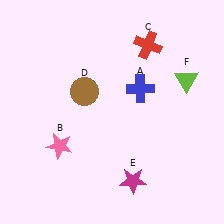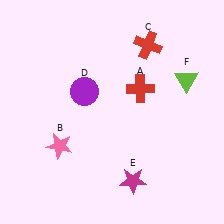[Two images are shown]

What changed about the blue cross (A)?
In Image 1, A is blue. In Image 2, it changed to red.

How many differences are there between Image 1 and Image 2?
There are 2 differences between the two images.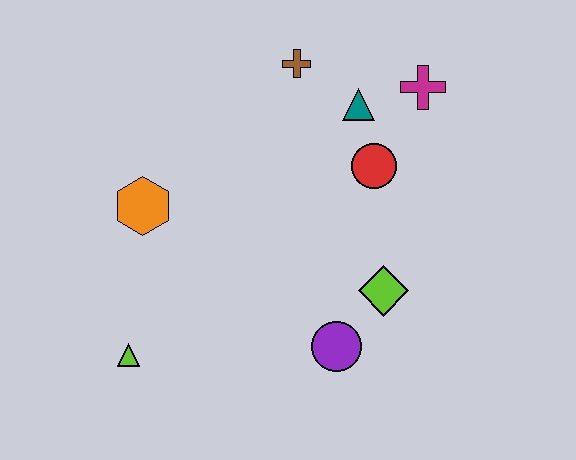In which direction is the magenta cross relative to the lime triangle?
The magenta cross is to the right of the lime triangle.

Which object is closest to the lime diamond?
The purple circle is closest to the lime diamond.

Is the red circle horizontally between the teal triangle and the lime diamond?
Yes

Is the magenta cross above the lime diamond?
Yes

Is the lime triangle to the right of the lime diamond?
No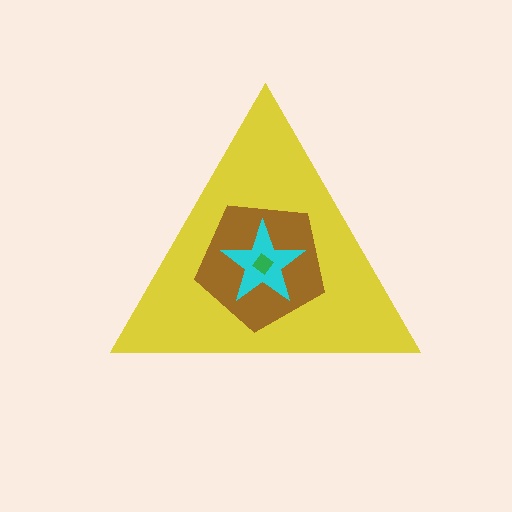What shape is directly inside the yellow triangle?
The brown pentagon.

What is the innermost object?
The green diamond.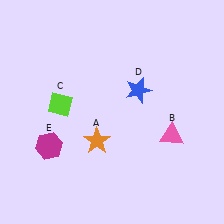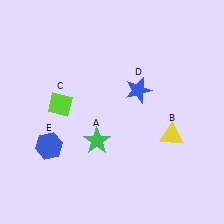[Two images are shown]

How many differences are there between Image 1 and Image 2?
There are 3 differences between the two images.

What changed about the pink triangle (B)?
In Image 1, B is pink. In Image 2, it changed to yellow.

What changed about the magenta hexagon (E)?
In Image 1, E is magenta. In Image 2, it changed to blue.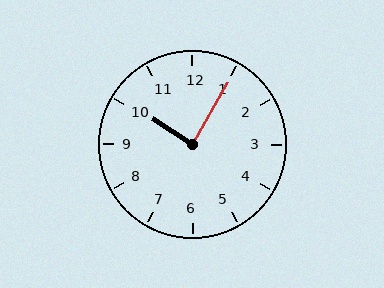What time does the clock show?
10:05.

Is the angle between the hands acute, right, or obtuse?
It is right.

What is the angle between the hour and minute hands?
Approximately 88 degrees.